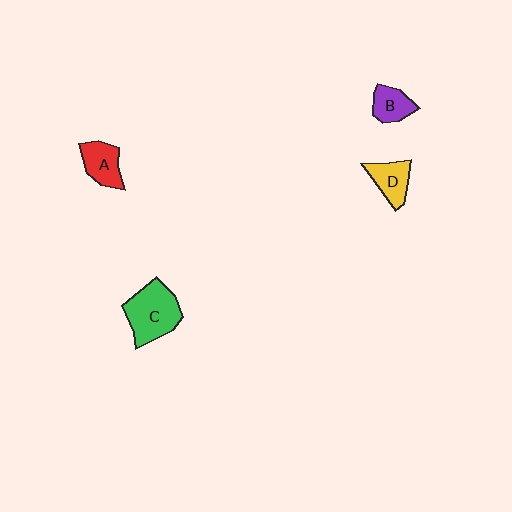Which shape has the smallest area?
Shape B (purple).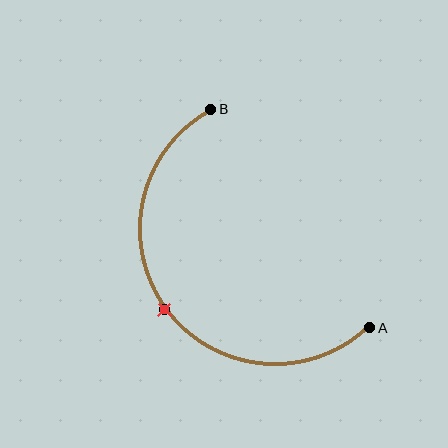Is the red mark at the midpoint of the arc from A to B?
Yes. The red mark lies on the arc at equal arc-length from both A and B — it is the arc midpoint.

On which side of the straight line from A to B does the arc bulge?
The arc bulges below and to the left of the straight line connecting A and B.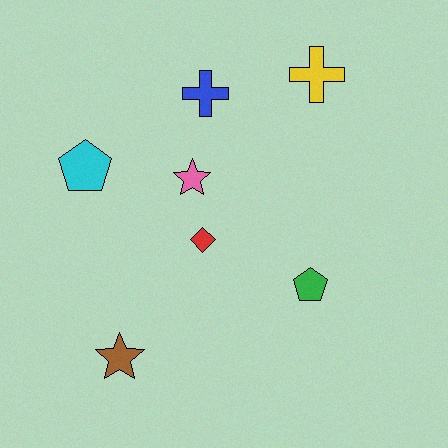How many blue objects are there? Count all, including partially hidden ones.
There is 1 blue object.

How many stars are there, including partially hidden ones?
There are 2 stars.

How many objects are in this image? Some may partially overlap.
There are 7 objects.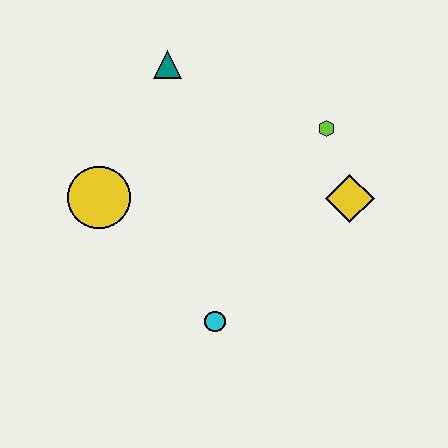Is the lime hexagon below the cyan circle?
No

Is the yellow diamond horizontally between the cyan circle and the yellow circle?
No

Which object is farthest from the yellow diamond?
The yellow circle is farthest from the yellow diamond.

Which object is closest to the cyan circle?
The yellow circle is closest to the cyan circle.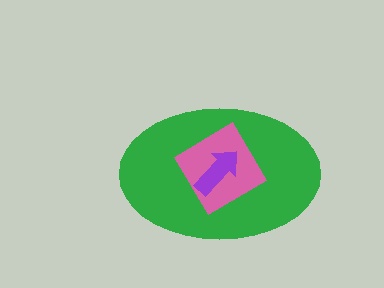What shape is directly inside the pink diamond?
The purple arrow.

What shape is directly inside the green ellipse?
The pink diamond.